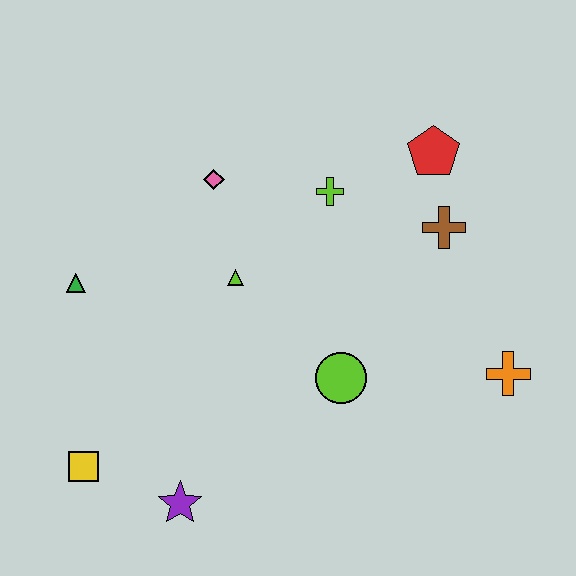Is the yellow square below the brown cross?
Yes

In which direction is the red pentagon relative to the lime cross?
The red pentagon is to the right of the lime cross.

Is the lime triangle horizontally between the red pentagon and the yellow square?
Yes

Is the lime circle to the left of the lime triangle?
No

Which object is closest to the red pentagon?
The brown cross is closest to the red pentagon.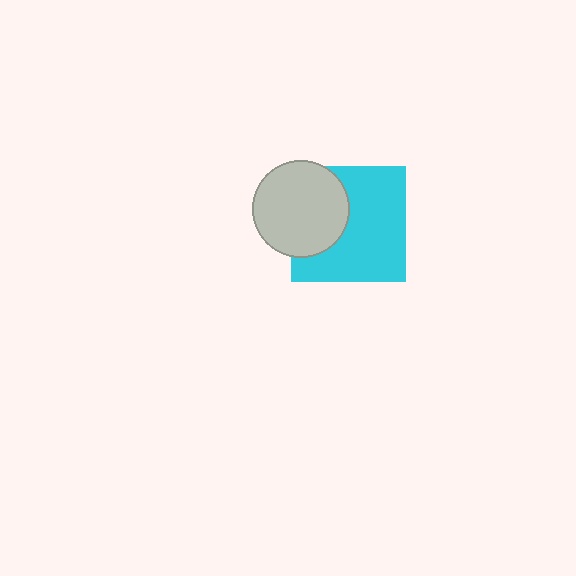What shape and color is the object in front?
The object in front is a light gray circle.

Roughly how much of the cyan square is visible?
Most of it is visible (roughly 66%).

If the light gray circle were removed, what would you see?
You would see the complete cyan square.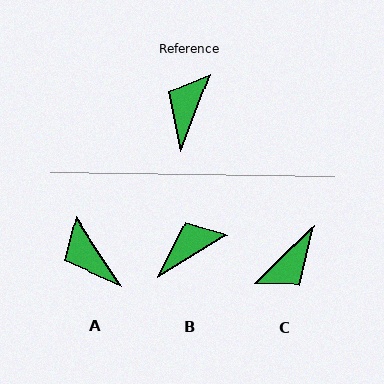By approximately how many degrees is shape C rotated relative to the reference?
Approximately 155 degrees counter-clockwise.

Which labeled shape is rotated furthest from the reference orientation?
C, about 155 degrees away.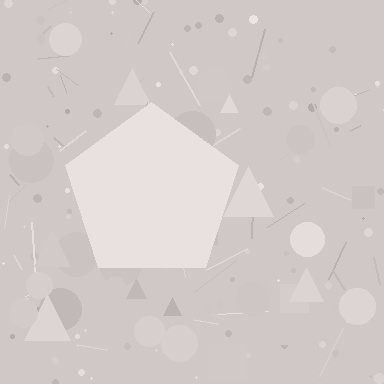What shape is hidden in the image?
A pentagon is hidden in the image.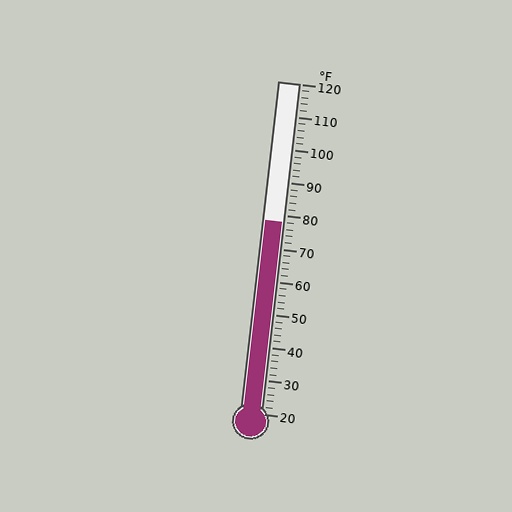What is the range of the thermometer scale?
The thermometer scale ranges from 20°F to 120°F.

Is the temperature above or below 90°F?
The temperature is below 90°F.